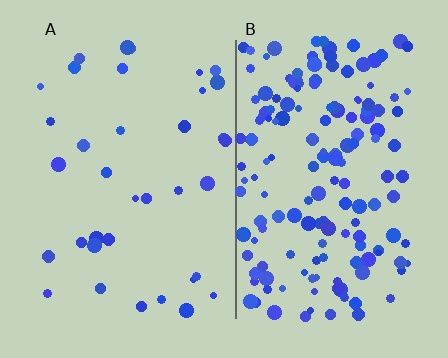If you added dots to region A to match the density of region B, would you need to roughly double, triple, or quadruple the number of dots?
Approximately quadruple.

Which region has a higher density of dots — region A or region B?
B (the right).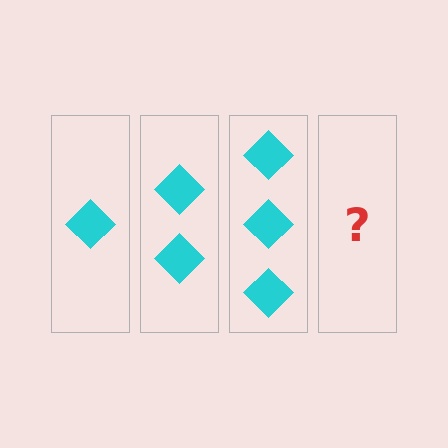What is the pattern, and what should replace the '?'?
The pattern is that each step adds one more diamond. The '?' should be 4 diamonds.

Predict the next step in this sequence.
The next step is 4 diamonds.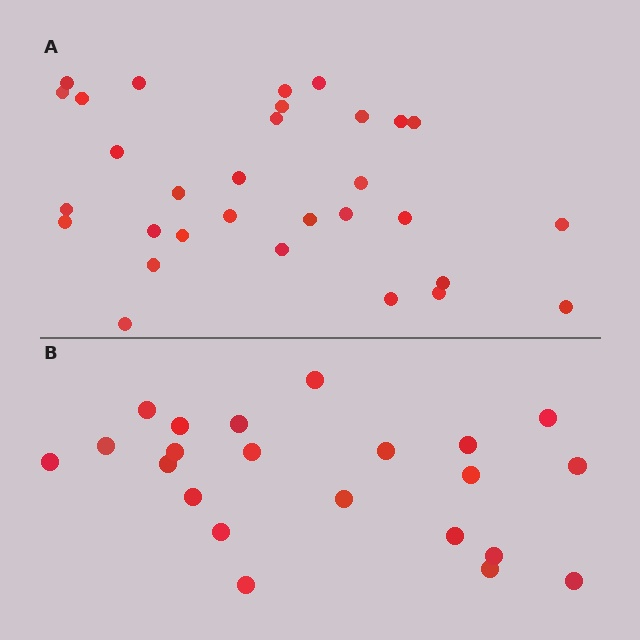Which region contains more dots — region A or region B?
Region A (the top region) has more dots.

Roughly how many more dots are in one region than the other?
Region A has roughly 8 or so more dots than region B.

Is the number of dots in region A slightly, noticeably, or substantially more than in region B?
Region A has noticeably more, but not dramatically so. The ratio is roughly 1.4 to 1.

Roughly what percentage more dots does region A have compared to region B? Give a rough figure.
About 40% more.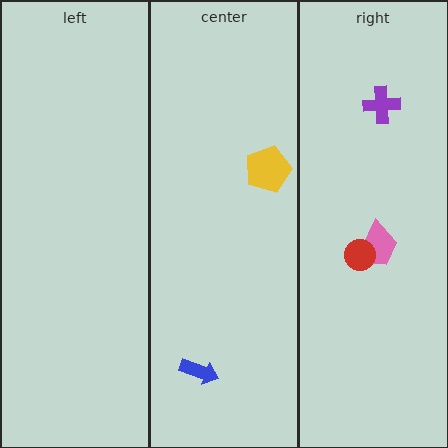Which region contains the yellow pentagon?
The center region.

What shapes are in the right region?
The pink trapezoid, the purple cross, the red circle.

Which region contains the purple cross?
The right region.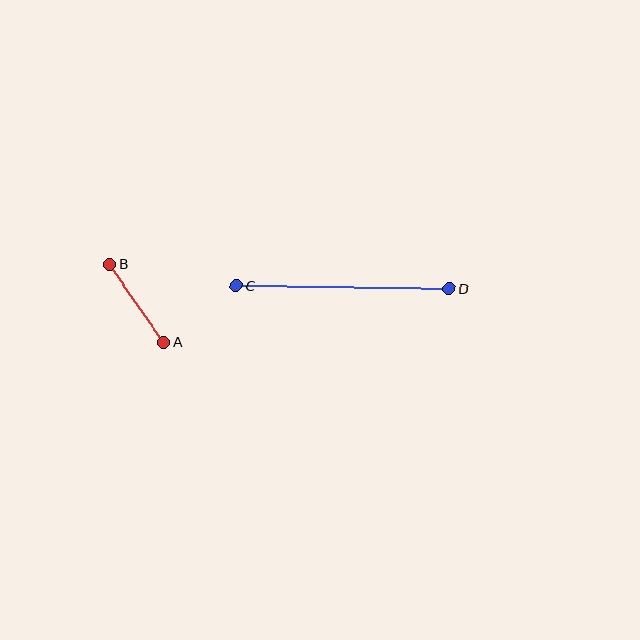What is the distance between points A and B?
The distance is approximately 95 pixels.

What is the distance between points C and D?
The distance is approximately 213 pixels.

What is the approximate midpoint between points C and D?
The midpoint is at approximately (343, 287) pixels.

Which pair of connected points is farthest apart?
Points C and D are farthest apart.